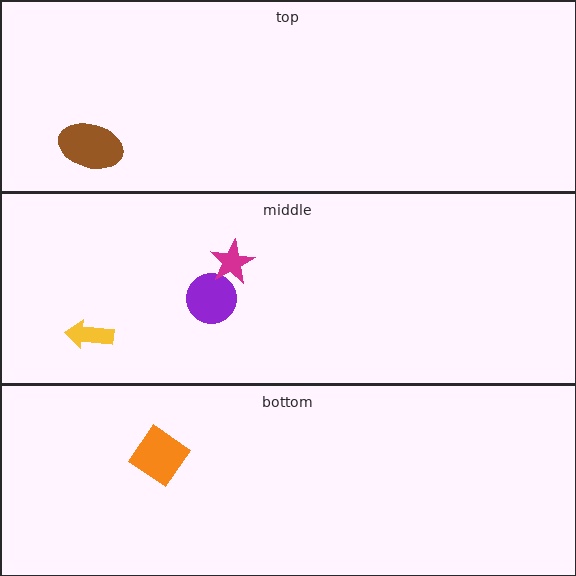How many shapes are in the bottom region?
1.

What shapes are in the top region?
The brown ellipse.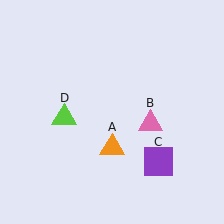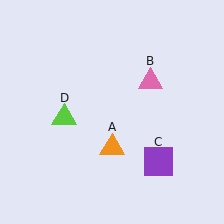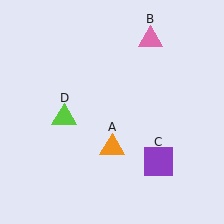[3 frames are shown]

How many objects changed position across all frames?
1 object changed position: pink triangle (object B).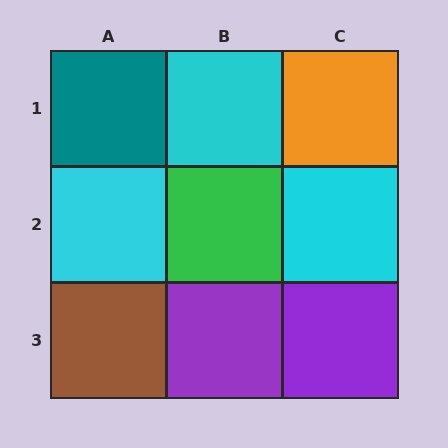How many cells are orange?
1 cell is orange.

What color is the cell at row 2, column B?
Green.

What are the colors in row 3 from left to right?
Brown, purple, purple.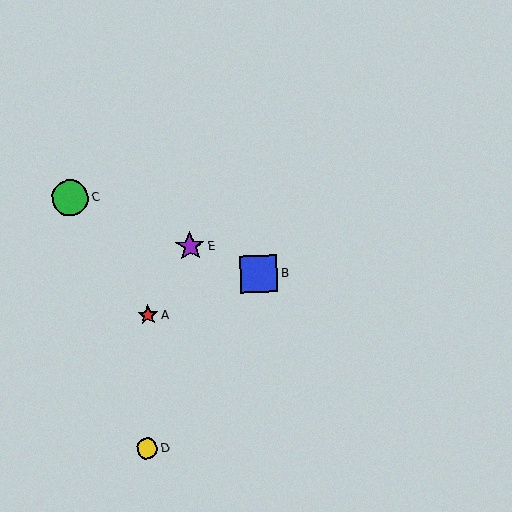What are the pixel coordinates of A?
Object A is at (148, 315).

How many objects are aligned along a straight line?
3 objects (B, C, E) are aligned along a straight line.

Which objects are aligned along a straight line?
Objects B, C, E are aligned along a straight line.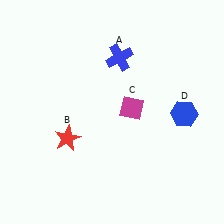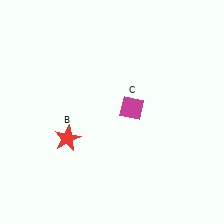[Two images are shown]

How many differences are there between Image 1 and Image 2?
There are 2 differences between the two images.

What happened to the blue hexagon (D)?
The blue hexagon (D) was removed in Image 2. It was in the bottom-right area of Image 1.